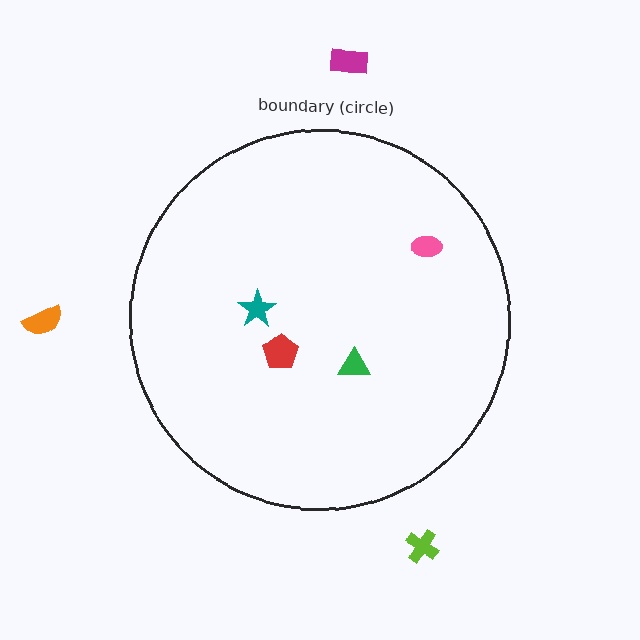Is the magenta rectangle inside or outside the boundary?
Outside.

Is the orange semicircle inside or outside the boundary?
Outside.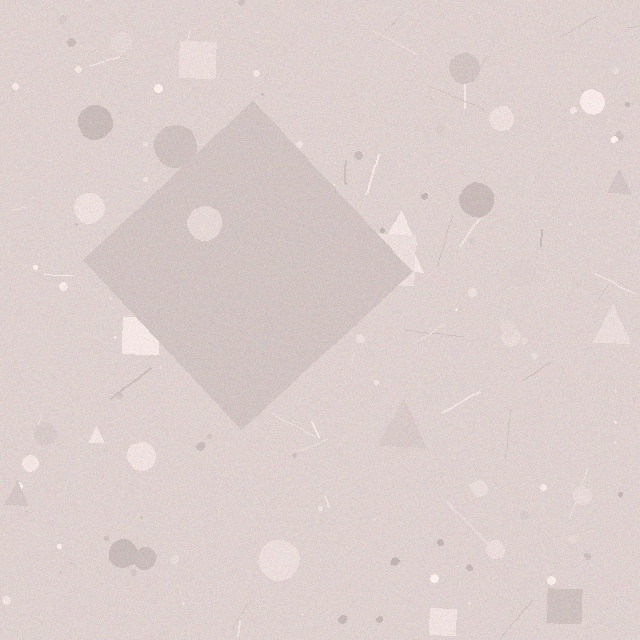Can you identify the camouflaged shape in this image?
The camouflaged shape is a diamond.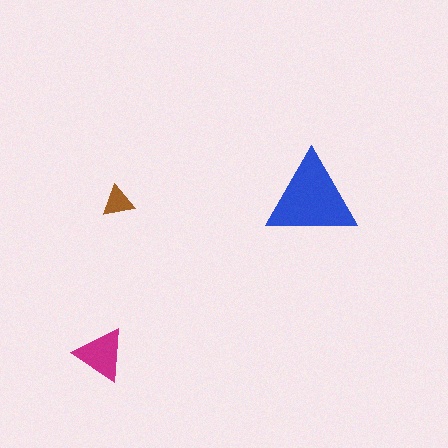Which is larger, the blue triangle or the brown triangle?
The blue one.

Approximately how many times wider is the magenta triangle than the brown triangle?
About 1.5 times wider.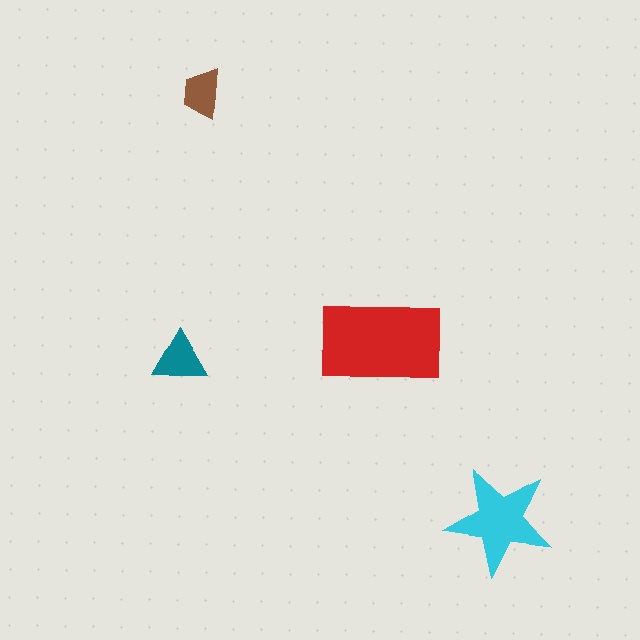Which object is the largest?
The red rectangle.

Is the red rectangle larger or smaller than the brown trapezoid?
Larger.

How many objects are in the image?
There are 4 objects in the image.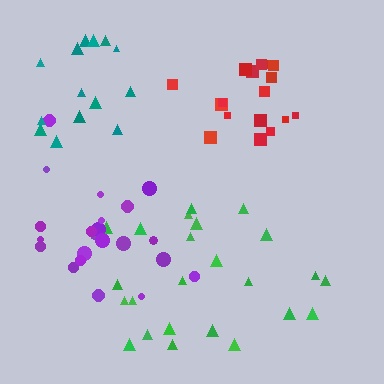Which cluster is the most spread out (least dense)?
Teal.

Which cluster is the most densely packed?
Red.